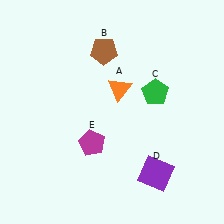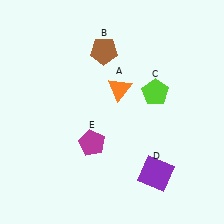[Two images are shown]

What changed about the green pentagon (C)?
In Image 1, C is green. In Image 2, it changed to lime.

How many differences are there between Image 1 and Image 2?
There is 1 difference between the two images.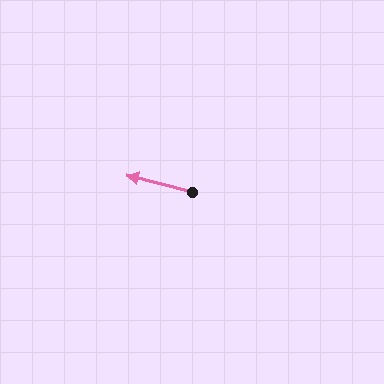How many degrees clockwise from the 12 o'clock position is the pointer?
Approximately 284 degrees.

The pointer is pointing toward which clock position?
Roughly 9 o'clock.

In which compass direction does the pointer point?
West.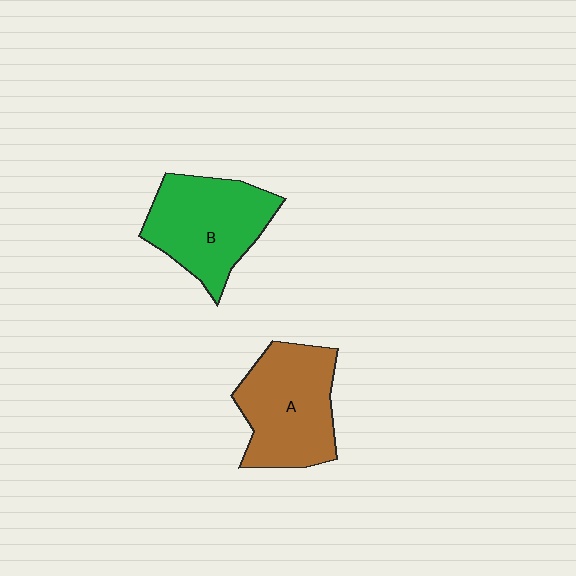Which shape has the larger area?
Shape A (brown).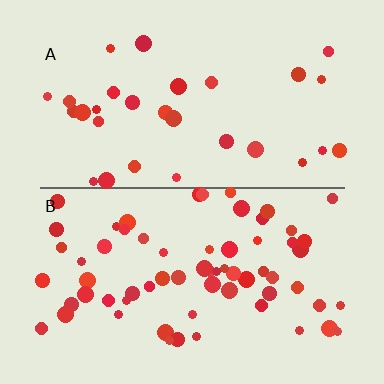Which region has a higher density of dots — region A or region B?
B (the bottom).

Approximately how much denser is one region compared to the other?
Approximately 2.2× — region B over region A.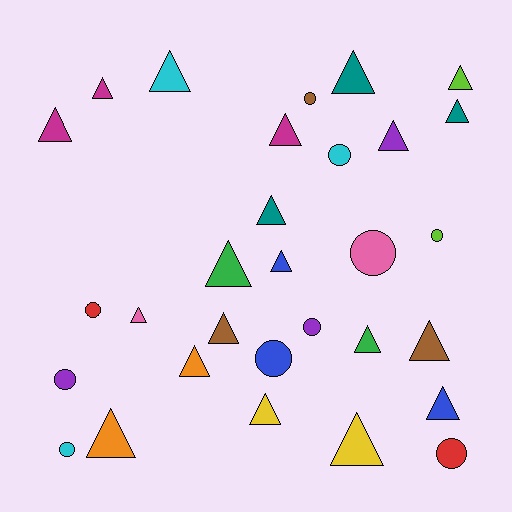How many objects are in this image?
There are 30 objects.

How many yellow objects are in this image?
There are 2 yellow objects.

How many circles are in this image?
There are 10 circles.